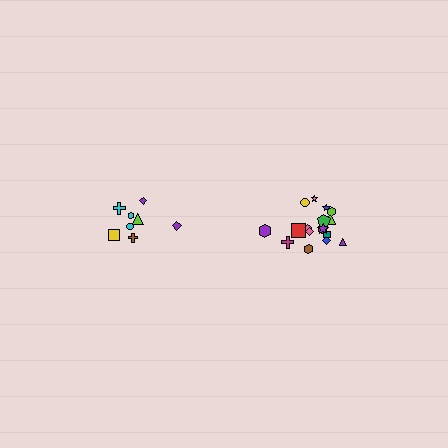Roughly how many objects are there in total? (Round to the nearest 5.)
Roughly 25 objects in total.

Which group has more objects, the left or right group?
The right group.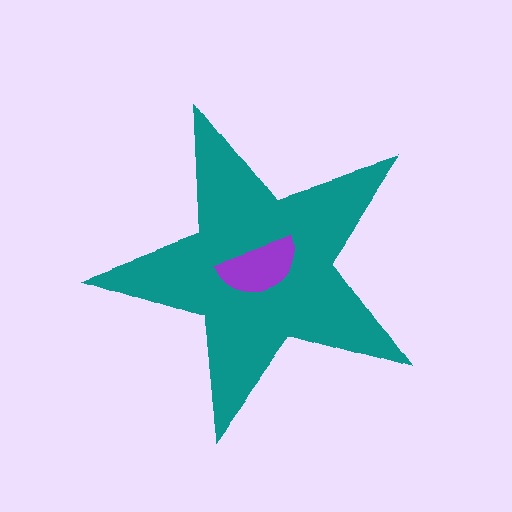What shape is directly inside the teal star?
The purple semicircle.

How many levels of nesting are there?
2.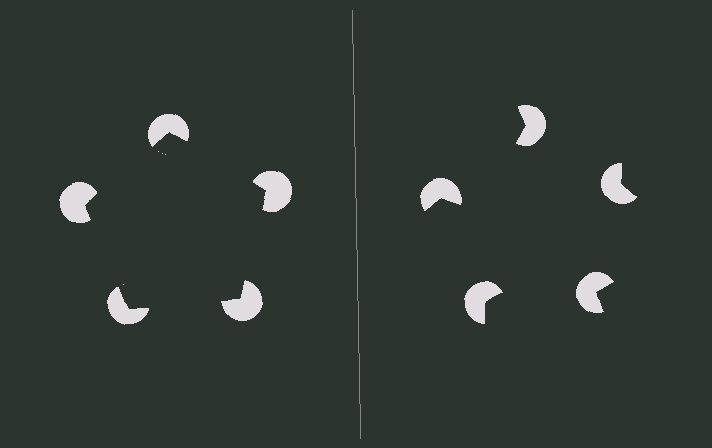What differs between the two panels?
The pac-man discs are positioned identically on both sides; only the wedge orientations differ. On the left they align to a pentagon; on the right they are misaligned.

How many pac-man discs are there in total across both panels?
10 — 5 on each side.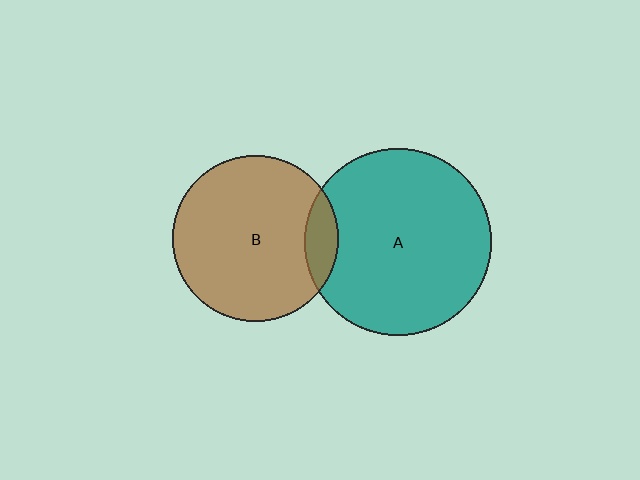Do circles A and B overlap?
Yes.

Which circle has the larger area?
Circle A (teal).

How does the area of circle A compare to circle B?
Approximately 1.3 times.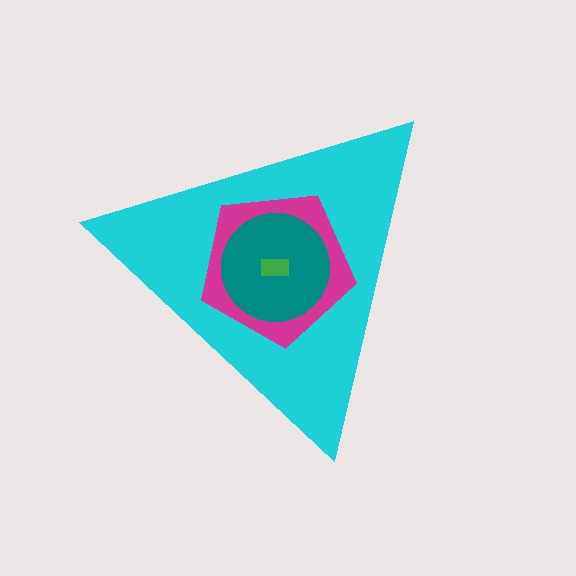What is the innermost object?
The green rectangle.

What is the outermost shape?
The cyan triangle.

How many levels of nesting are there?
4.